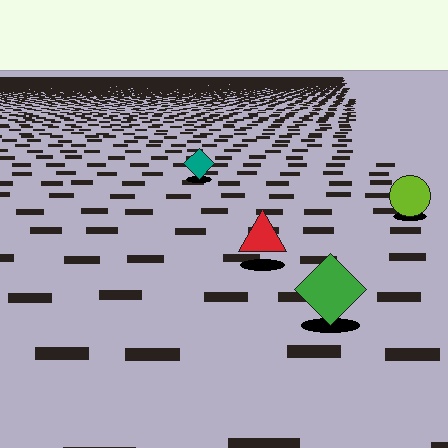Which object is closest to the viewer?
The green diamond is closest. The texture marks near it are larger and more spread out.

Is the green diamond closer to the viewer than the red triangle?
Yes. The green diamond is closer — you can tell from the texture gradient: the ground texture is coarser near it.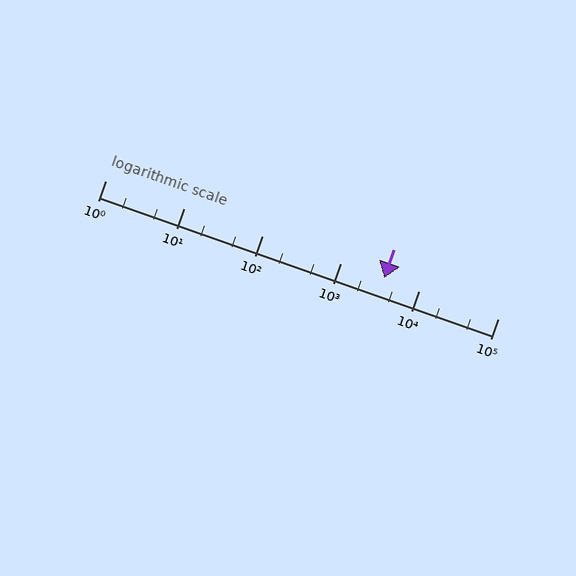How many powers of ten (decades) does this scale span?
The scale spans 5 decades, from 1 to 100000.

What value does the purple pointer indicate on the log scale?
The pointer indicates approximately 3600.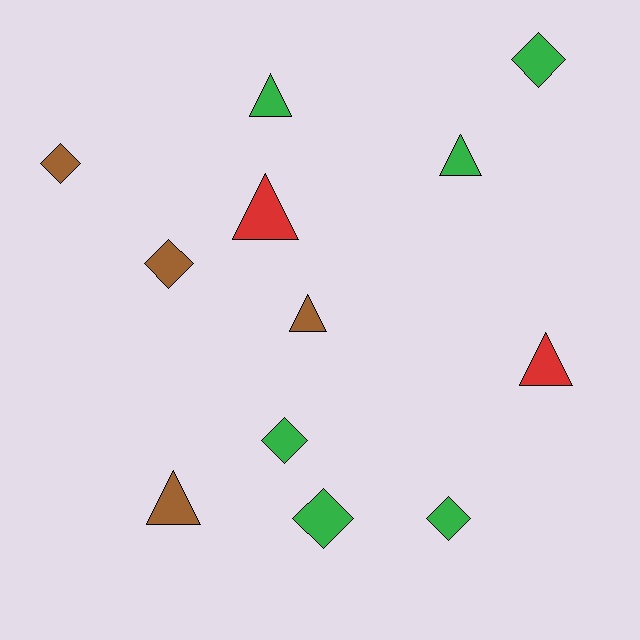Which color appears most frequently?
Green, with 6 objects.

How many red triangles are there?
There are 2 red triangles.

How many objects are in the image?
There are 12 objects.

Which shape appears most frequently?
Triangle, with 6 objects.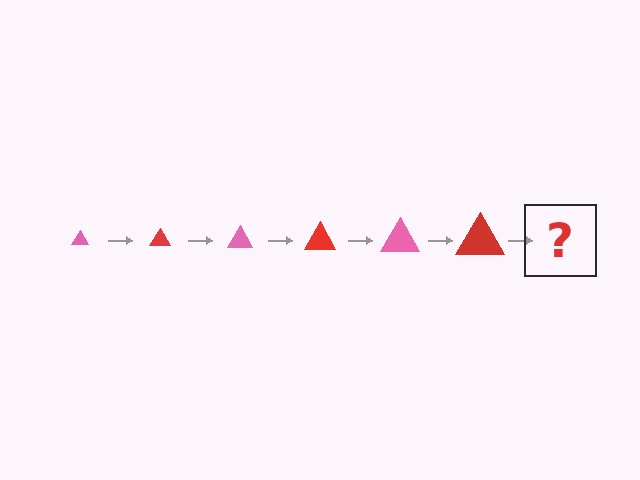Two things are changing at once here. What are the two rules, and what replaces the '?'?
The two rules are that the triangle grows larger each step and the color cycles through pink and red. The '?' should be a pink triangle, larger than the previous one.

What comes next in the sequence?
The next element should be a pink triangle, larger than the previous one.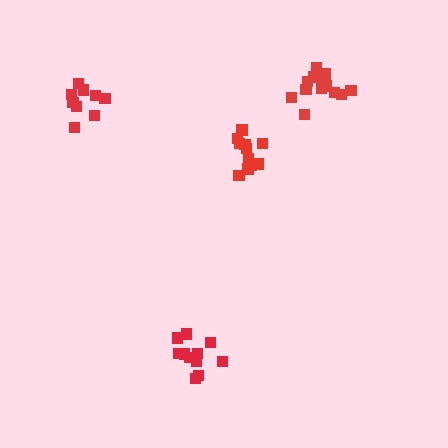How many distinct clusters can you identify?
There are 4 distinct clusters.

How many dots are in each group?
Group 1: 11 dots, Group 2: 9 dots, Group 3: 11 dots, Group 4: 13 dots (44 total).